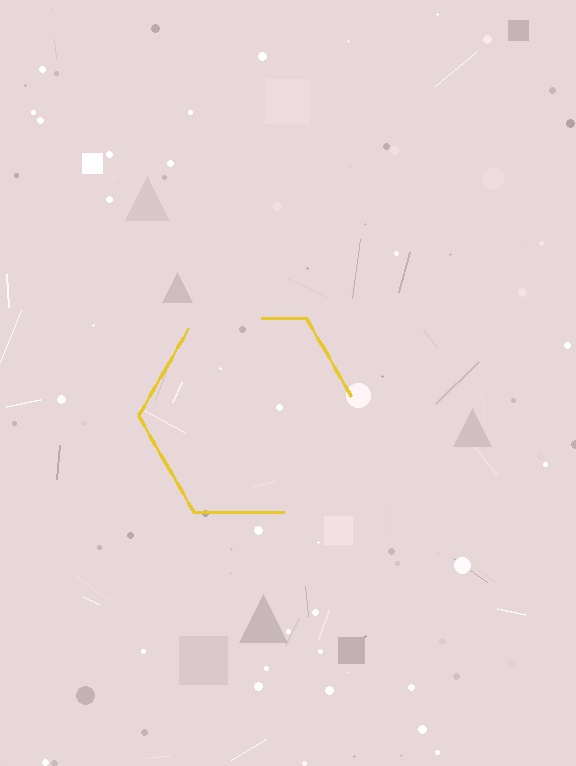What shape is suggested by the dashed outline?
The dashed outline suggests a hexagon.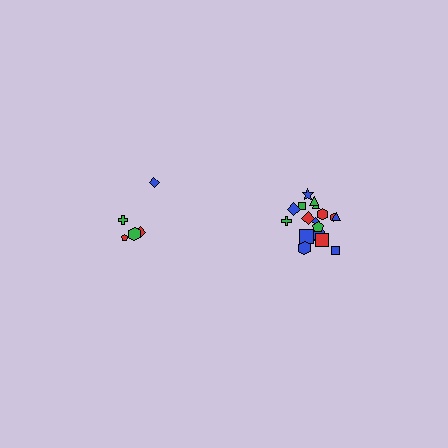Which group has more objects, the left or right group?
The right group.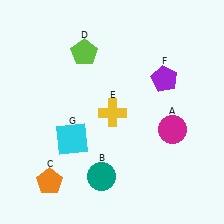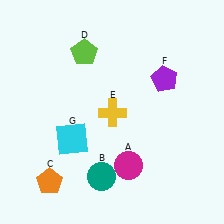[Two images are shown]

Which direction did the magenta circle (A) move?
The magenta circle (A) moved left.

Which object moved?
The magenta circle (A) moved left.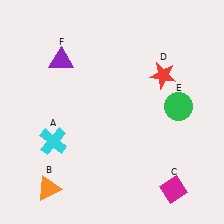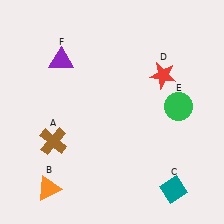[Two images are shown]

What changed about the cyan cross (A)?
In Image 1, A is cyan. In Image 2, it changed to brown.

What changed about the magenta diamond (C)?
In Image 1, C is magenta. In Image 2, it changed to teal.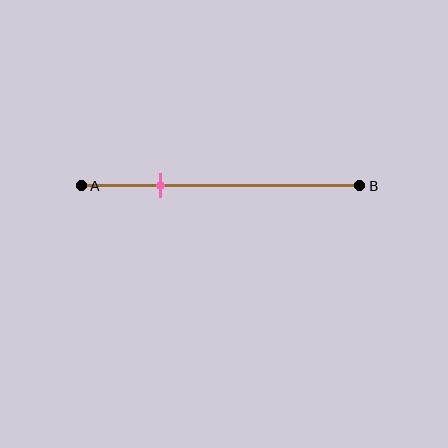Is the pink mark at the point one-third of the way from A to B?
No, the mark is at about 30% from A, not at the 33% one-third point.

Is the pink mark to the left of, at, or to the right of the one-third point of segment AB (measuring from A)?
The pink mark is to the left of the one-third point of segment AB.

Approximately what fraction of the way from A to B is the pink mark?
The pink mark is approximately 30% of the way from A to B.